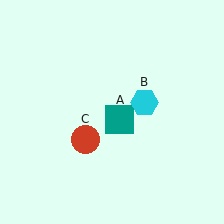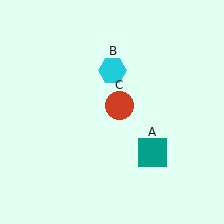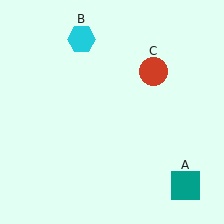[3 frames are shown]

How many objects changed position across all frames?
3 objects changed position: teal square (object A), cyan hexagon (object B), red circle (object C).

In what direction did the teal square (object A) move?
The teal square (object A) moved down and to the right.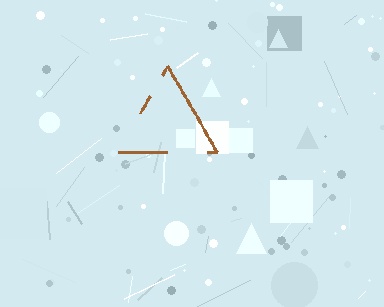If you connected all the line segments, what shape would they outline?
They would outline a triangle.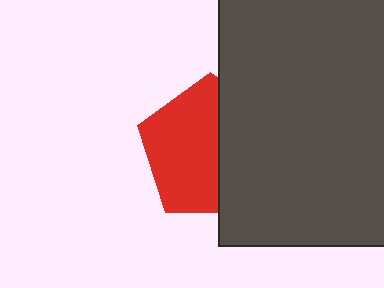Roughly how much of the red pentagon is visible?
About half of it is visible (roughly 56%).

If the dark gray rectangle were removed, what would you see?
You would see the complete red pentagon.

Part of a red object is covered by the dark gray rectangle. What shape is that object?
It is a pentagon.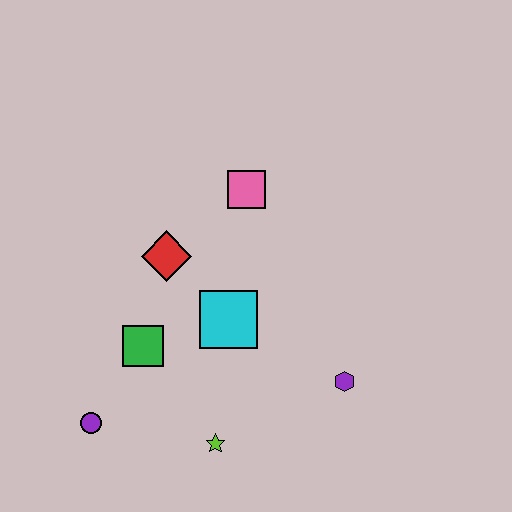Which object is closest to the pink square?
The red diamond is closest to the pink square.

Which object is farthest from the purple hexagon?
The purple circle is farthest from the purple hexagon.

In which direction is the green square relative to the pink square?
The green square is below the pink square.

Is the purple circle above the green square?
No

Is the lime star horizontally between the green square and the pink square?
Yes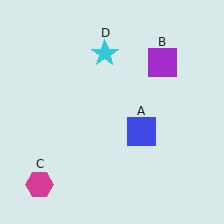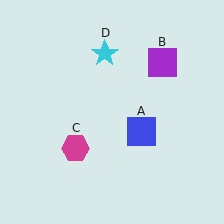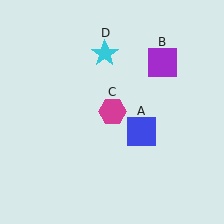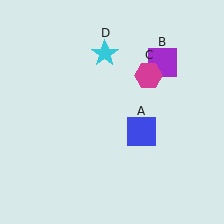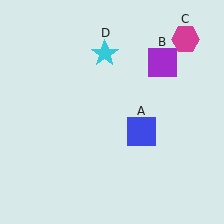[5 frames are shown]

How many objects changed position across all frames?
1 object changed position: magenta hexagon (object C).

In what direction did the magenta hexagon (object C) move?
The magenta hexagon (object C) moved up and to the right.